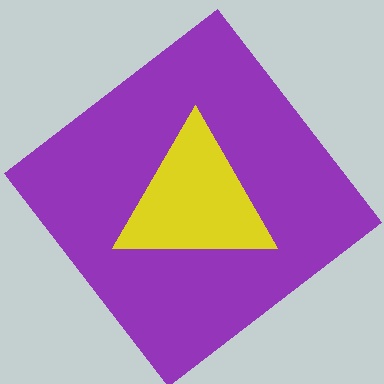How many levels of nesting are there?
2.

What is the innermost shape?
The yellow triangle.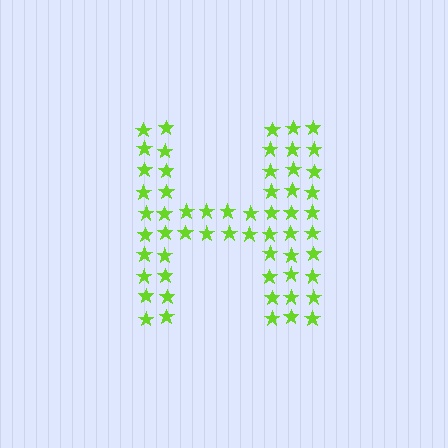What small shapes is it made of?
It is made of small stars.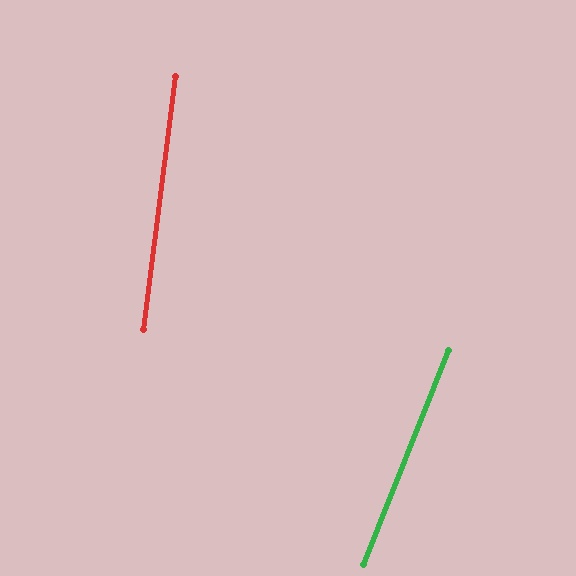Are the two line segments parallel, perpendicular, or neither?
Neither parallel nor perpendicular — they differ by about 15°.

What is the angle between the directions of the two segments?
Approximately 15 degrees.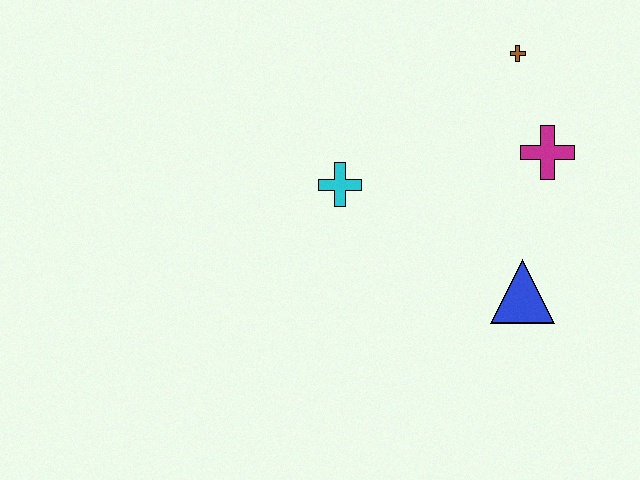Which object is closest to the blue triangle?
The magenta cross is closest to the blue triangle.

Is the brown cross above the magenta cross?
Yes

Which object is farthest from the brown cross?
The blue triangle is farthest from the brown cross.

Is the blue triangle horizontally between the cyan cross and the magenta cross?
Yes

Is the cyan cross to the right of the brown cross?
No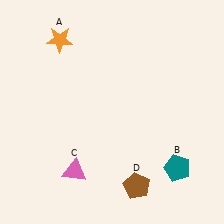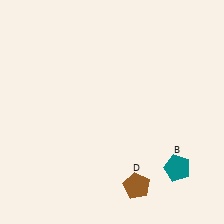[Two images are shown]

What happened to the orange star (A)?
The orange star (A) was removed in Image 2. It was in the top-left area of Image 1.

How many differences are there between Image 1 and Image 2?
There are 2 differences between the two images.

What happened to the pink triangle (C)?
The pink triangle (C) was removed in Image 2. It was in the bottom-left area of Image 1.